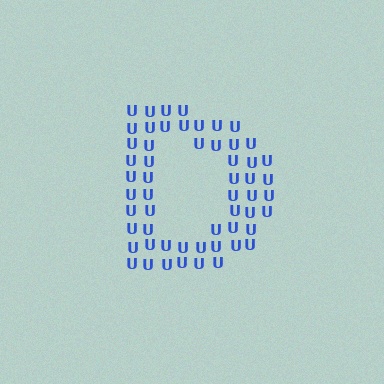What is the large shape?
The large shape is the letter D.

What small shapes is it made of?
It is made of small letter U's.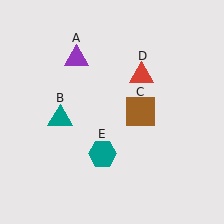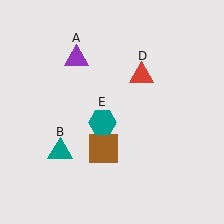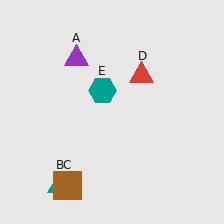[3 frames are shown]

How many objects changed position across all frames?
3 objects changed position: teal triangle (object B), brown square (object C), teal hexagon (object E).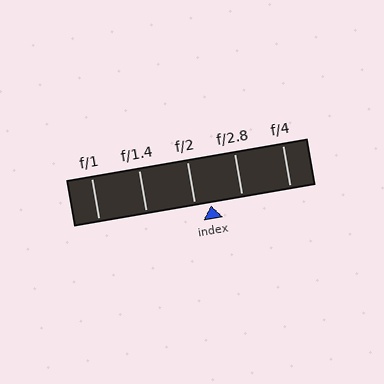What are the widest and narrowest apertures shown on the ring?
The widest aperture shown is f/1 and the narrowest is f/4.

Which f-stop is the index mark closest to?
The index mark is closest to f/2.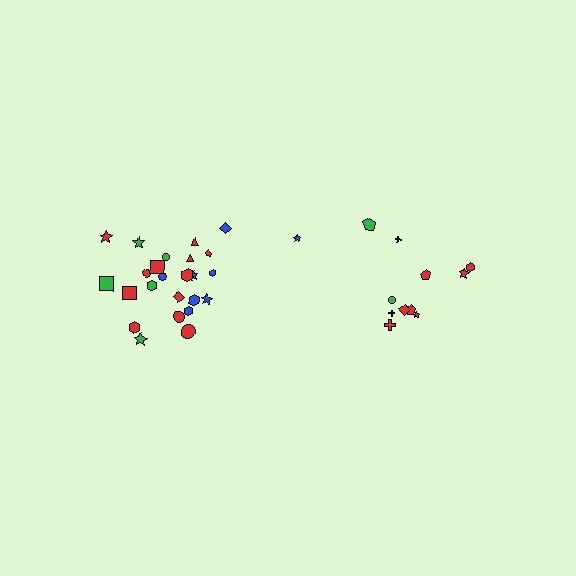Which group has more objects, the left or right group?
The left group.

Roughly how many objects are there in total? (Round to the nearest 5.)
Roughly 35 objects in total.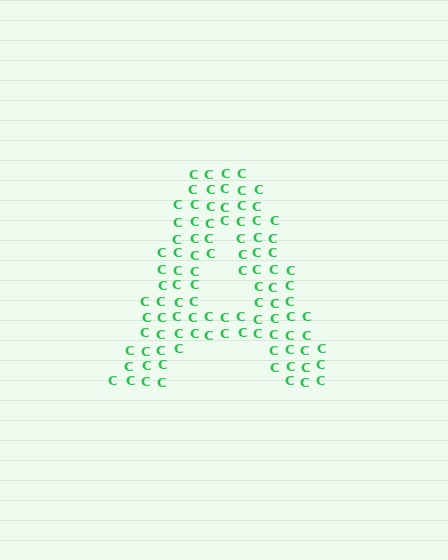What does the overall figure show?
The overall figure shows the letter A.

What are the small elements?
The small elements are letter C's.